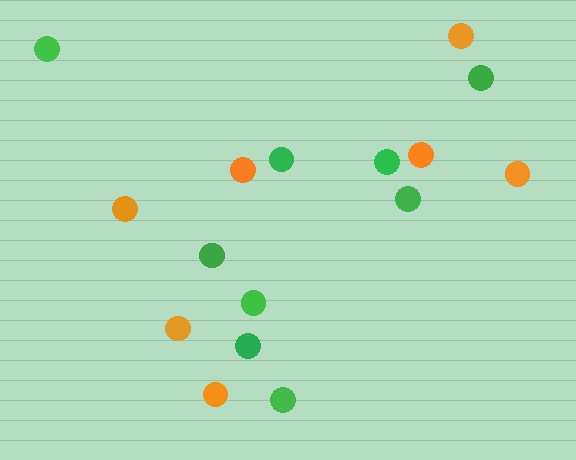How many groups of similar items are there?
There are 2 groups: one group of green circles (9) and one group of orange circles (7).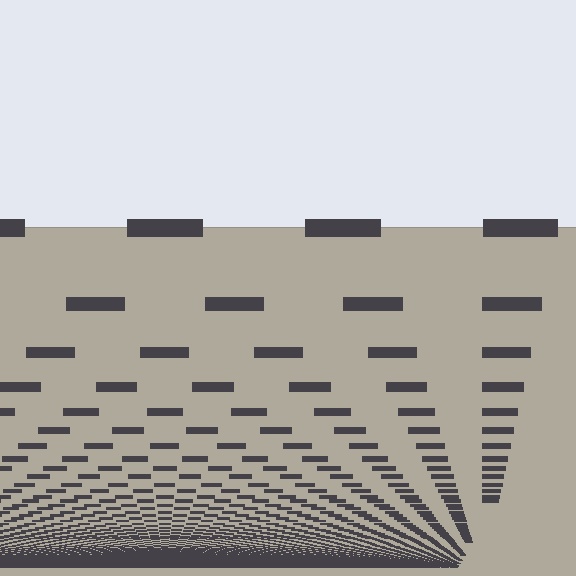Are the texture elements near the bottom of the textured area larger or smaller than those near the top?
Smaller. The gradient is inverted — elements near the bottom are smaller and denser.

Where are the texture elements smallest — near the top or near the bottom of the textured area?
Near the bottom.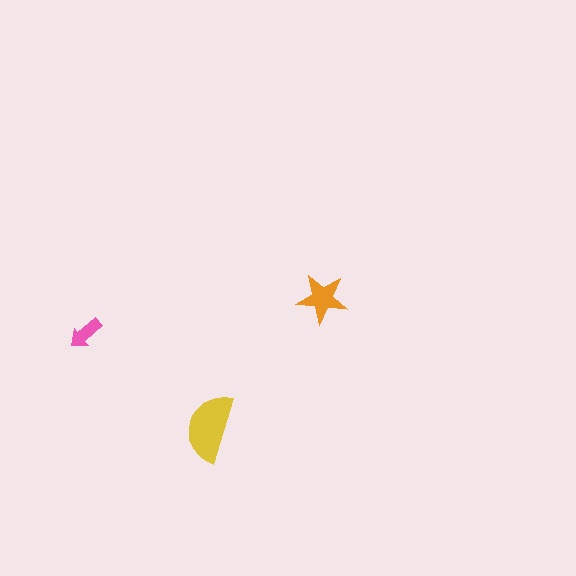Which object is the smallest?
The pink arrow.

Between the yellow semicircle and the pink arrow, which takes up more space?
The yellow semicircle.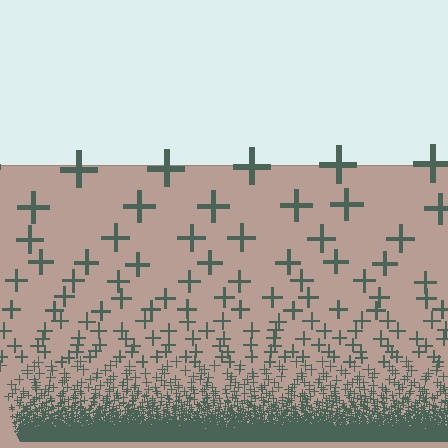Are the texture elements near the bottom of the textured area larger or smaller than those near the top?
Smaller. The gradient is inverted — elements near the bottom are smaller and denser.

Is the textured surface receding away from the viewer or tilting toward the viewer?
The surface appears to tilt toward the viewer. Texture elements get larger and sparser toward the top.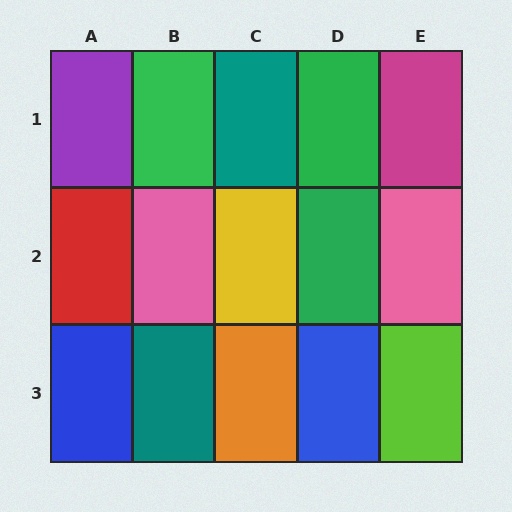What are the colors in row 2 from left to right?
Red, pink, yellow, green, pink.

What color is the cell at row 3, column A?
Blue.